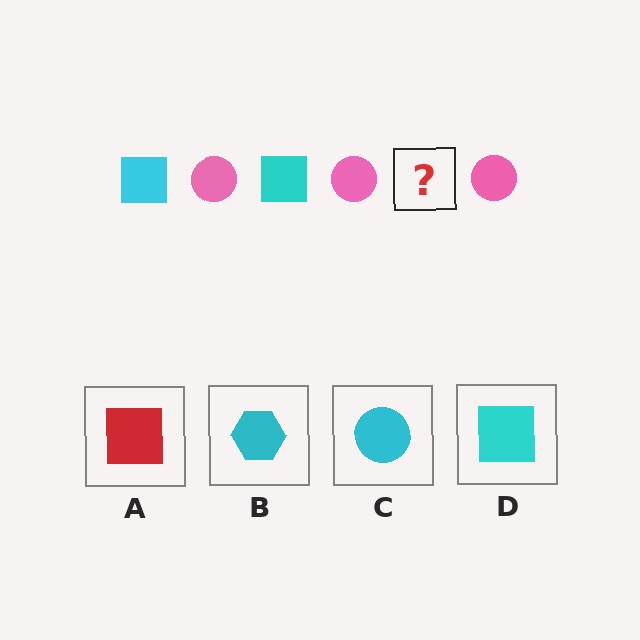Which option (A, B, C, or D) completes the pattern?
D.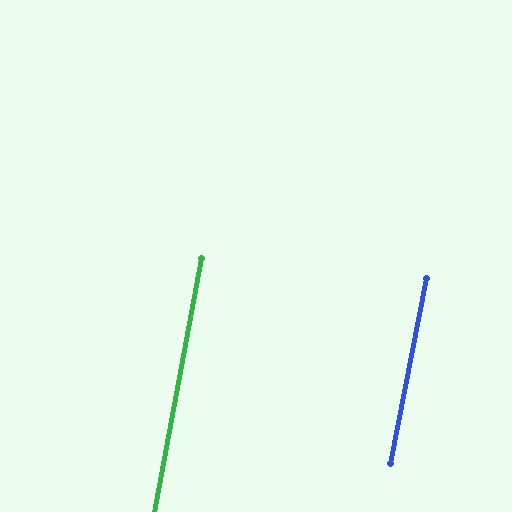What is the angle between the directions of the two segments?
Approximately 0 degrees.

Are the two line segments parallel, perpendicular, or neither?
Parallel — their directions differ by only 0.4°.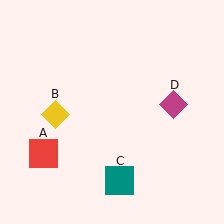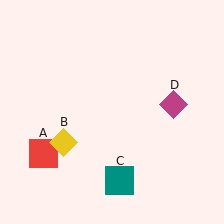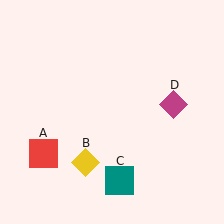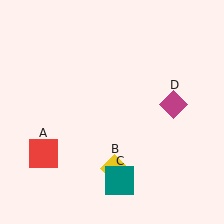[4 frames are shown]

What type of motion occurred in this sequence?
The yellow diamond (object B) rotated counterclockwise around the center of the scene.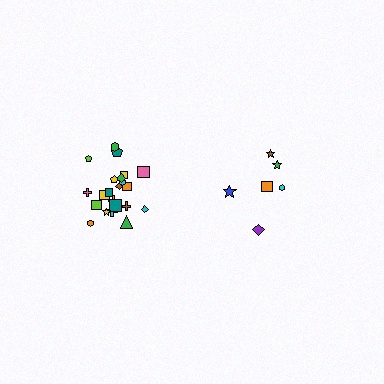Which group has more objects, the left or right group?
The left group.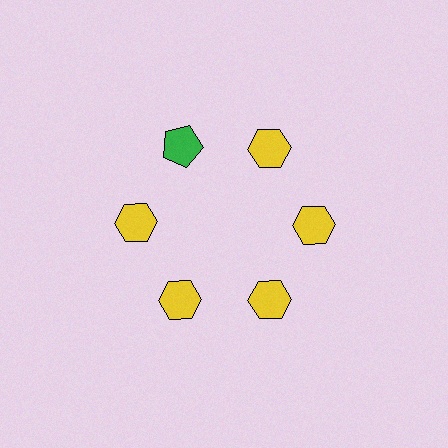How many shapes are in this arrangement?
There are 6 shapes arranged in a ring pattern.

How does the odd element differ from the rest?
It differs in both color (green instead of yellow) and shape (pentagon instead of hexagon).